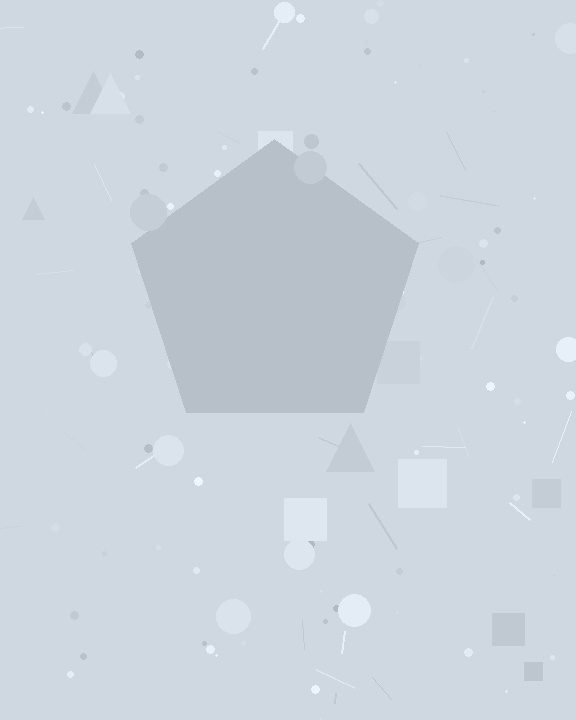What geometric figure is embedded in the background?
A pentagon is embedded in the background.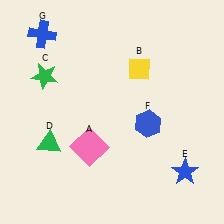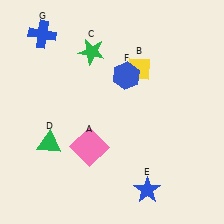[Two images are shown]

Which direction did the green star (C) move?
The green star (C) moved right.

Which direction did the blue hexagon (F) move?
The blue hexagon (F) moved up.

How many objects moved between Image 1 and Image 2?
3 objects moved between the two images.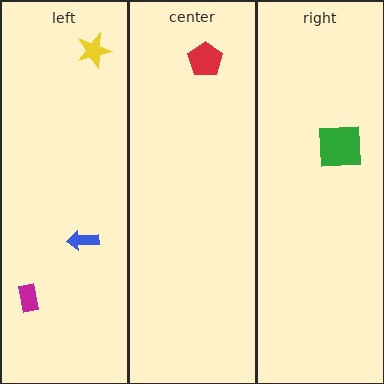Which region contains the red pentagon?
The center region.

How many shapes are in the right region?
1.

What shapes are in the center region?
The red pentagon.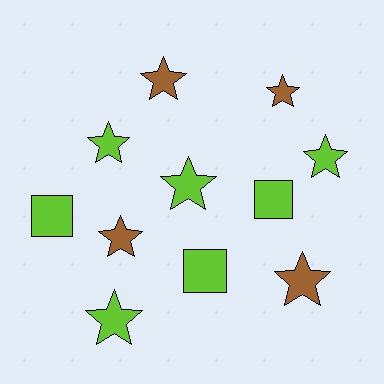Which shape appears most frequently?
Star, with 8 objects.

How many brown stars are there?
There are 4 brown stars.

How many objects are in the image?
There are 11 objects.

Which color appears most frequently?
Lime, with 7 objects.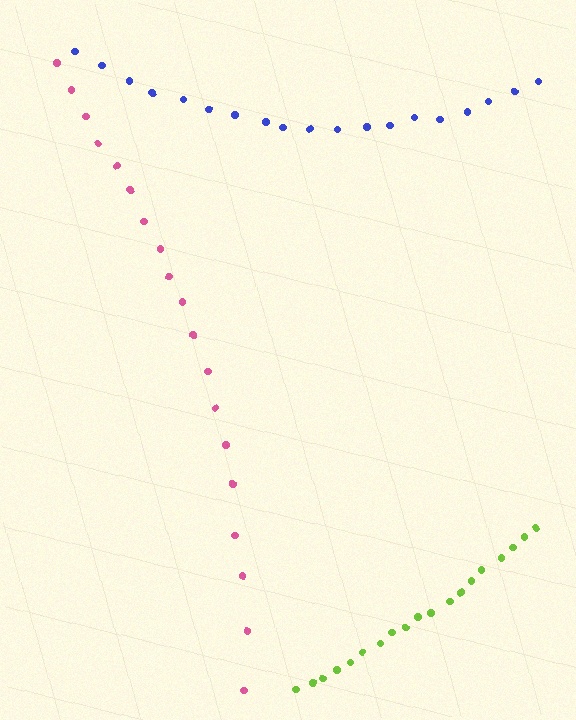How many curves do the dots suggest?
There are 3 distinct paths.